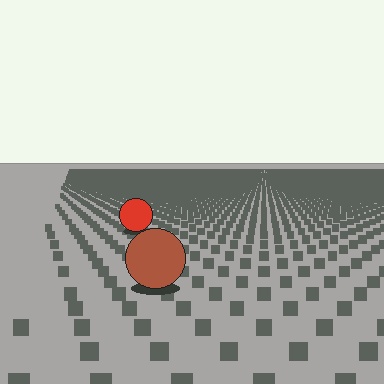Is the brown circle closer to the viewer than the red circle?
Yes. The brown circle is closer — you can tell from the texture gradient: the ground texture is coarser near it.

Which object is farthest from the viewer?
The red circle is farthest from the viewer. It appears smaller and the ground texture around it is denser.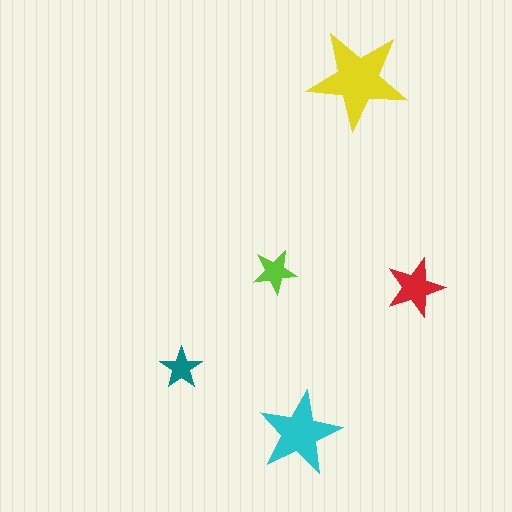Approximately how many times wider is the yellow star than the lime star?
About 2 times wider.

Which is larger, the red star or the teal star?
The red one.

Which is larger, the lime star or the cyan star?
The cyan one.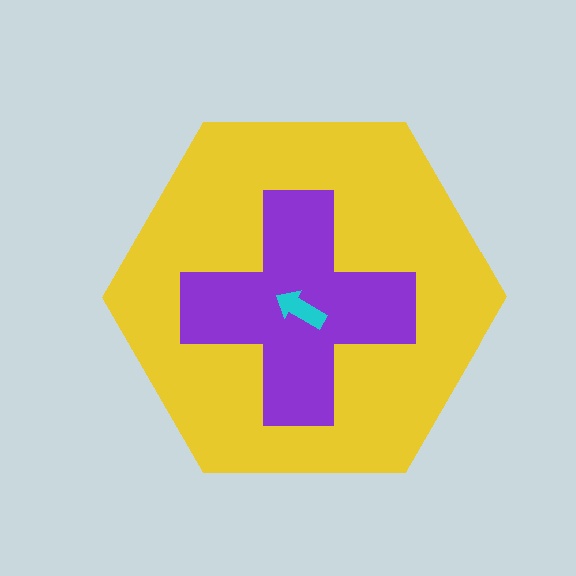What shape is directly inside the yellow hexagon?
The purple cross.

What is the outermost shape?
The yellow hexagon.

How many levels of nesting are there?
3.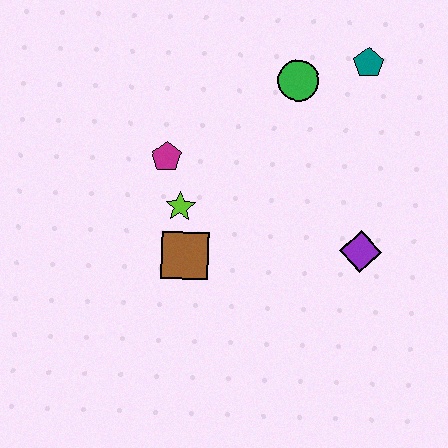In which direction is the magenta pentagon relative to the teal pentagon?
The magenta pentagon is to the left of the teal pentagon.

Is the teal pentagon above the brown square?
Yes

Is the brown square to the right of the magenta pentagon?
Yes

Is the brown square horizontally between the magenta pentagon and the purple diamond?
Yes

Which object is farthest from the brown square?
The teal pentagon is farthest from the brown square.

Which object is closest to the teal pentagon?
The green circle is closest to the teal pentagon.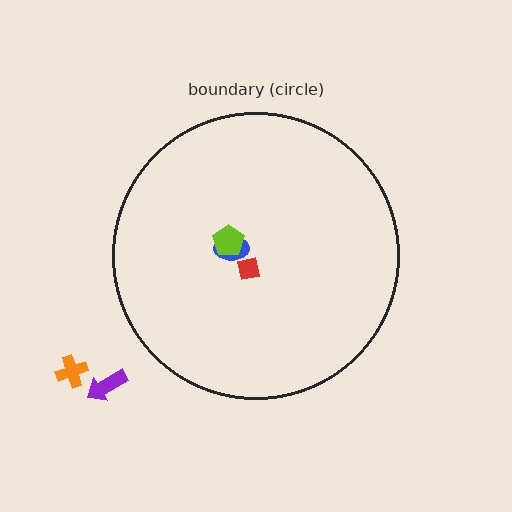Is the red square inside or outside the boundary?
Inside.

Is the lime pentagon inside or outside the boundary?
Inside.